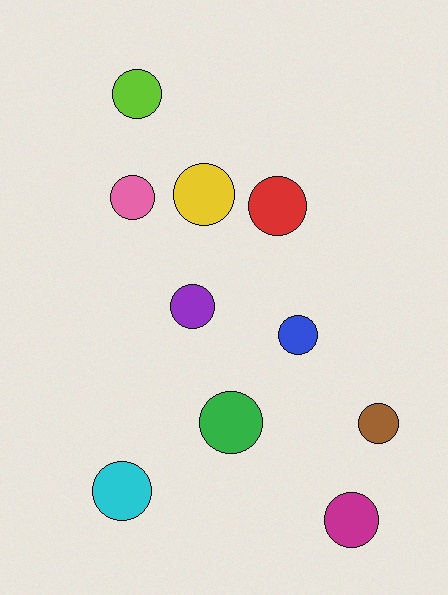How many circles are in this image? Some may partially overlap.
There are 10 circles.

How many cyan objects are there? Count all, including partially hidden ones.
There is 1 cyan object.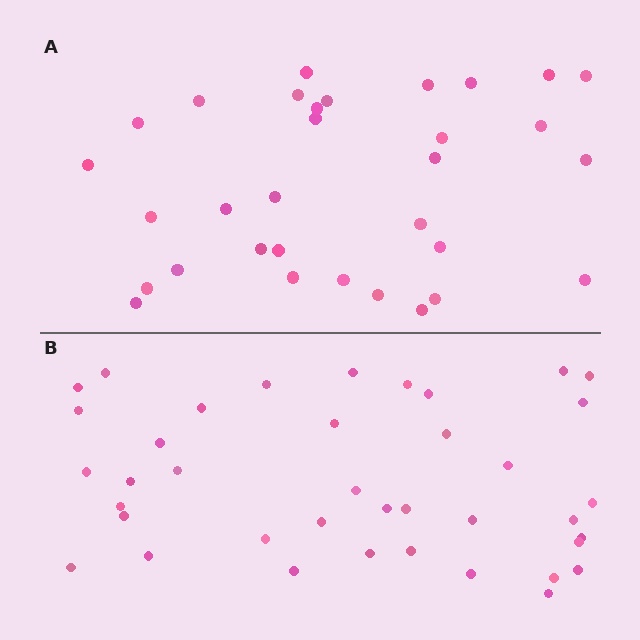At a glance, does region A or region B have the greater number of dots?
Region B (the bottom region) has more dots.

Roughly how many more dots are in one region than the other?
Region B has roughly 8 or so more dots than region A.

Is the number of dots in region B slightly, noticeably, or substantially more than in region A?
Region B has only slightly more — the two regions are fairly close. The ratio is roughly 1.2 to 1.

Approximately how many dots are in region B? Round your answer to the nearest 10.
About 40 dots. (The exact count is 39, which rounds to 40.)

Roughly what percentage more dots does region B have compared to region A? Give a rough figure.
About 20% more.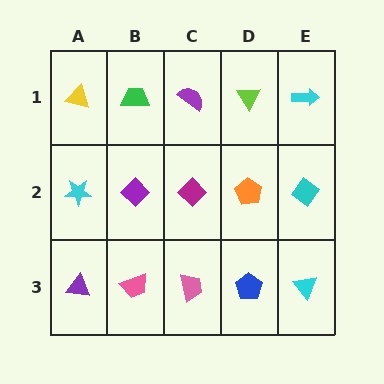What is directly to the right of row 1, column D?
A cyan arrow.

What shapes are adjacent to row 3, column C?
A magenta diamond (row 2, column C), a pink trapezoid (row 3, column B), a blue pentagon (row 3, column D).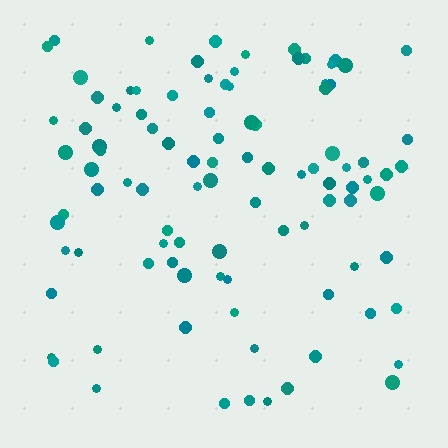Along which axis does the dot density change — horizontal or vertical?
Vertical.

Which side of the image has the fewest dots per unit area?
The bottom.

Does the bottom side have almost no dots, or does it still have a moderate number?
Still a moderate number, just noticeably fewer than the top.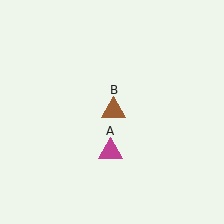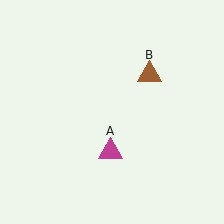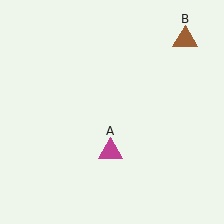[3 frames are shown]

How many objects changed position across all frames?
1 object changed position: brown triangle (object B).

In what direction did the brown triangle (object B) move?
The brown triangle (object B) moved up and to the right.